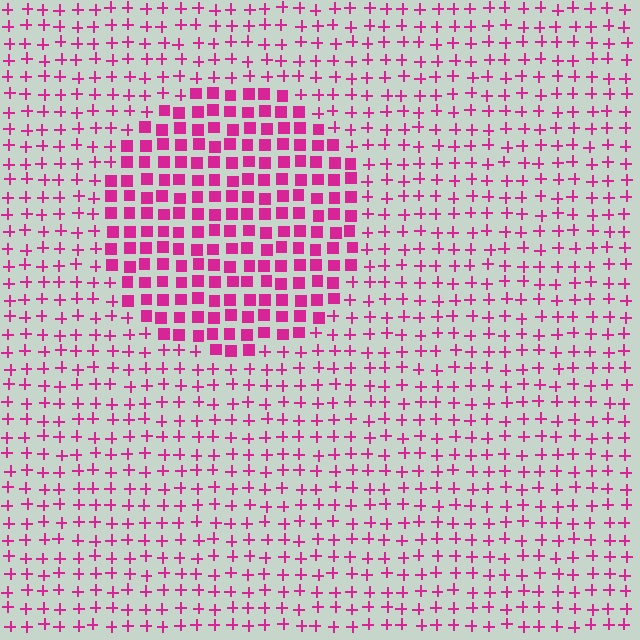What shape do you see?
I see a circle.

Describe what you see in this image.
The image is filled with small magenta elements arranged in a uniform grid. A circle-shaped region contains squares, while the surrounding area contains plus signs. The boundary is defined purely by the change in element shape.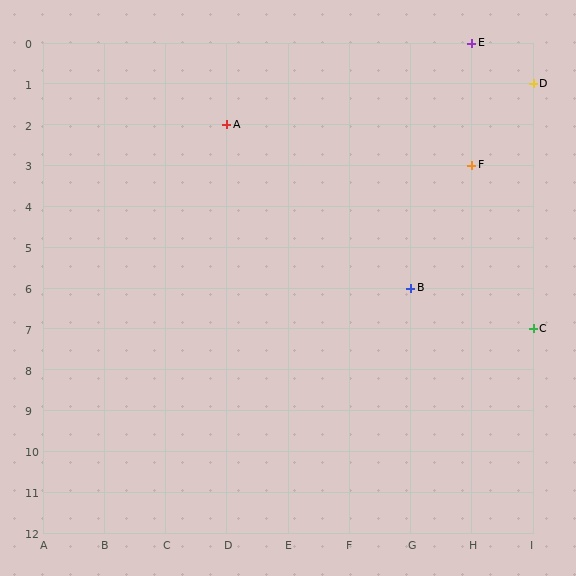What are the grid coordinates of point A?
Point A is at grid coordinates (D, 2).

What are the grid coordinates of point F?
Point F is at grid coordinates (H, 3).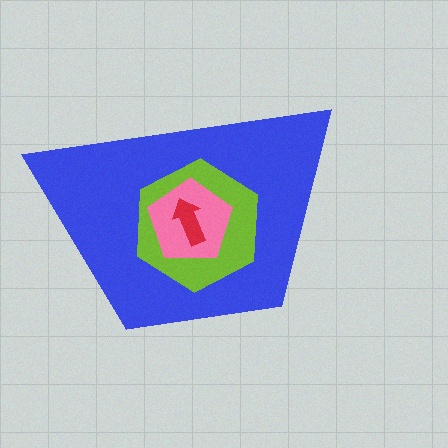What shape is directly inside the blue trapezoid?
The lime hexagon.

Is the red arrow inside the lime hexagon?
Yes.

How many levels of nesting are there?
4.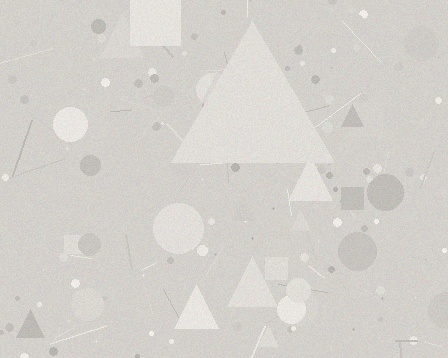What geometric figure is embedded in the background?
A triangle is embedded in the background.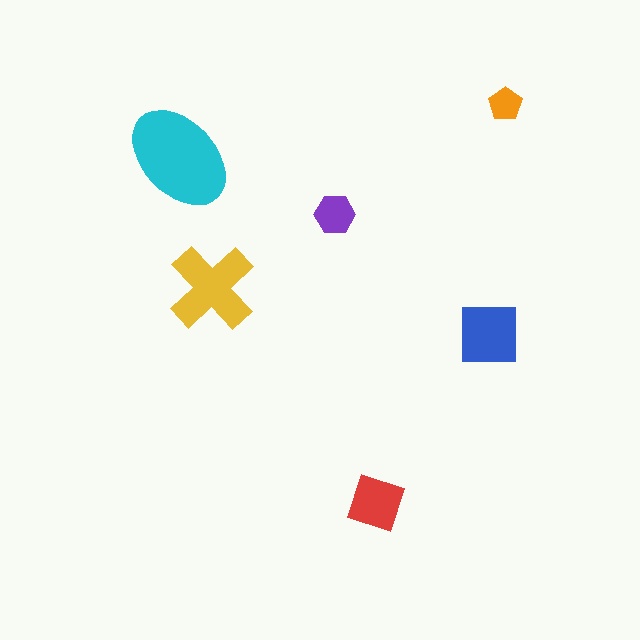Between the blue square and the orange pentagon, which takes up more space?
The blue square.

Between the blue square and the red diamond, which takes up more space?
The blue square.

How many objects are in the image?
There are 6 objects in the image.